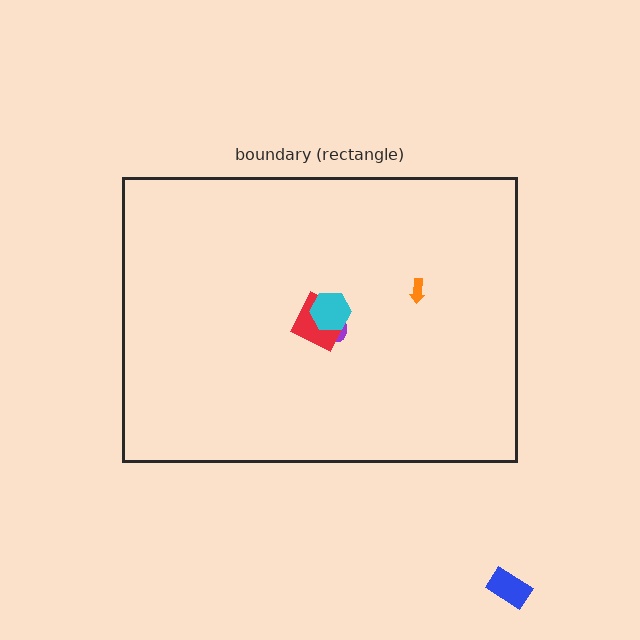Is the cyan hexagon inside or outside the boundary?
Inside.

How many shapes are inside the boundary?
4 inside, 1 outside.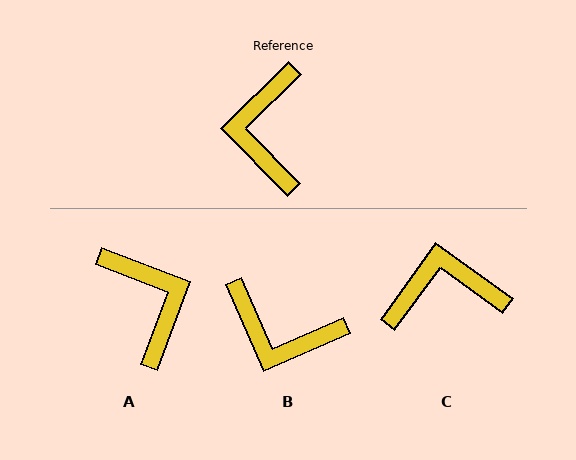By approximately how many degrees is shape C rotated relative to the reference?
Approximately 80 degrees clockwise.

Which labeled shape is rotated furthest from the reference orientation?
A, about 155 degrees away.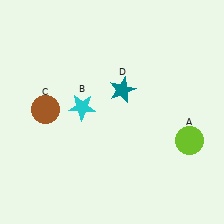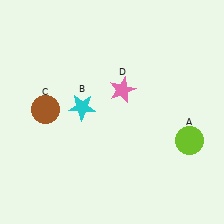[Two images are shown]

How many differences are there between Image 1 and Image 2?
There is 1 difference between the two images.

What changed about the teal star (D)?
In Image 1, D is teal. In Image 2, it changed to pink.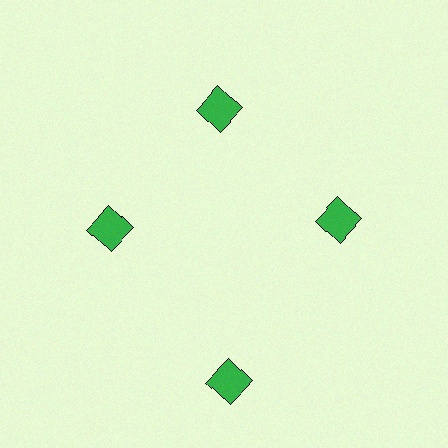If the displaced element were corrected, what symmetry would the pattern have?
It would have 4-fold rotational symmetry — the pattern would map onto itself every 90 degrees.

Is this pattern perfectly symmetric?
No. The 4 green squares are arranged in a ring, but one element near the 6 o'clock position is pushed outward from the center, breaking the 4-fold rotational symmetry.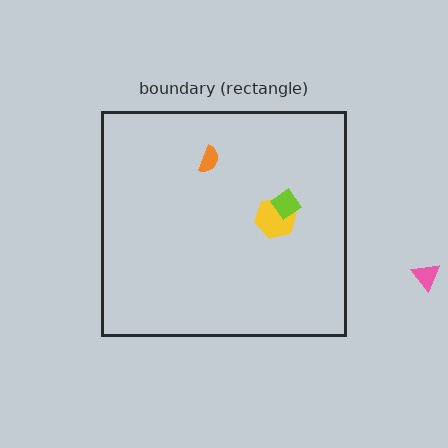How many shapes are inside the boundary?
3 inside, 1 outside.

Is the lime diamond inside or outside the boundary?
Inside.